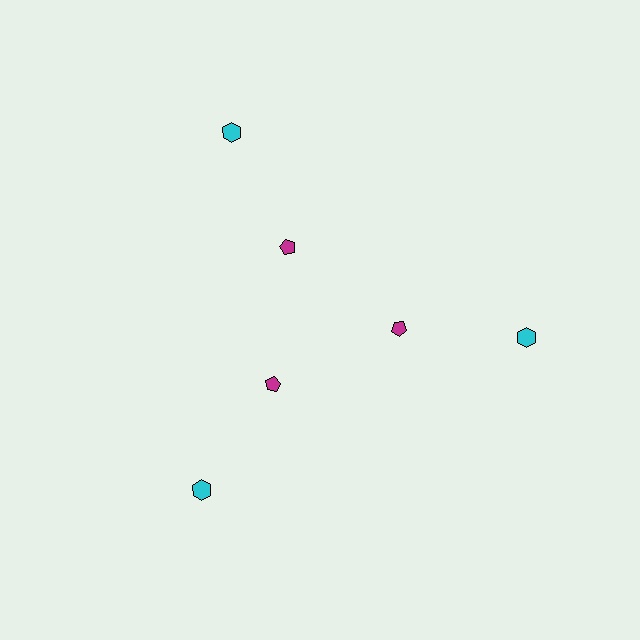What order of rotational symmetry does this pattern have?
This pattern has 3-fold rotational symmetry.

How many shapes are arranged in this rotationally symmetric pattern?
There are 6 shapes, arranged in 3 groups of 2.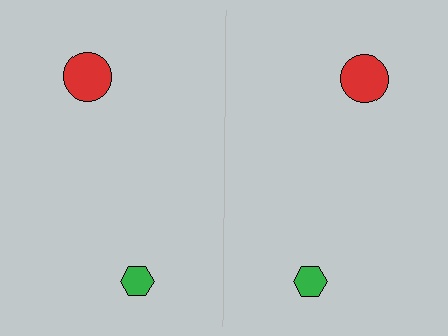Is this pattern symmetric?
Yes, this pattern has bilateral (reflection) symmetry.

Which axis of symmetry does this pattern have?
The pattern has a vertical axis of symmetry running through the center of the image.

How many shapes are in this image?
There are 4 shapes in this image.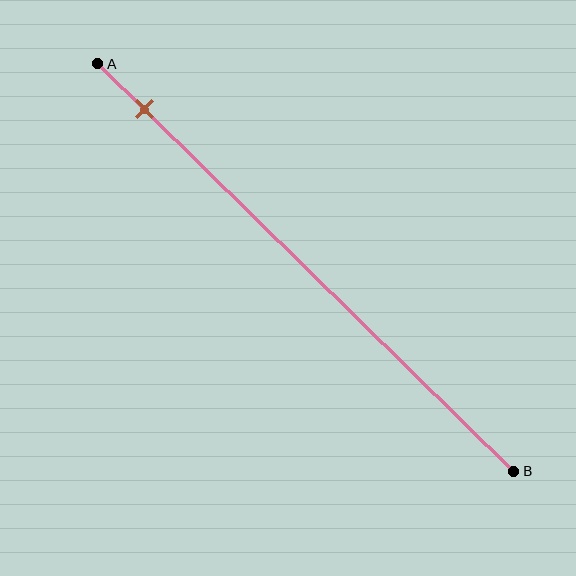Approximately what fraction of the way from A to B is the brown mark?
The brown mark is approximately 10% of the way from A to B.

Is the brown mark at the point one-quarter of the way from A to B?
No, the mark is at about 10% from A, not at the 25% one-quarter point.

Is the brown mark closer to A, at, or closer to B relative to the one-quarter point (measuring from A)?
The brown mark is closer to point A than the one-quarter point of segment AB.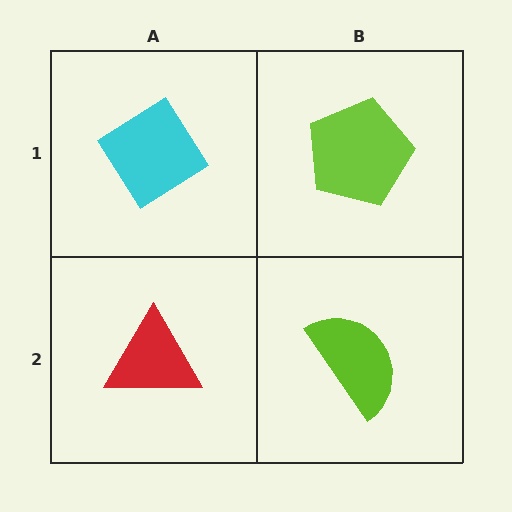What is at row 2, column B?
A lime semicircle.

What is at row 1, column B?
A lime pentagon.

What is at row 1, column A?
A cyan diamond.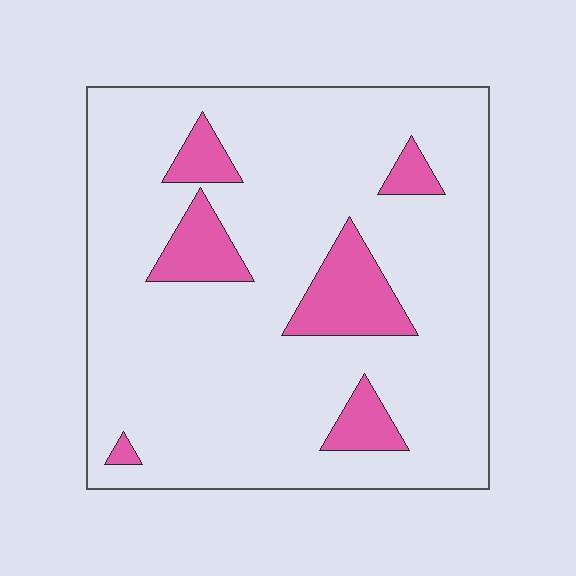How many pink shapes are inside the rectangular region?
6.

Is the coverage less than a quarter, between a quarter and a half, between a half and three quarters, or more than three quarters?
Less than a quarter.